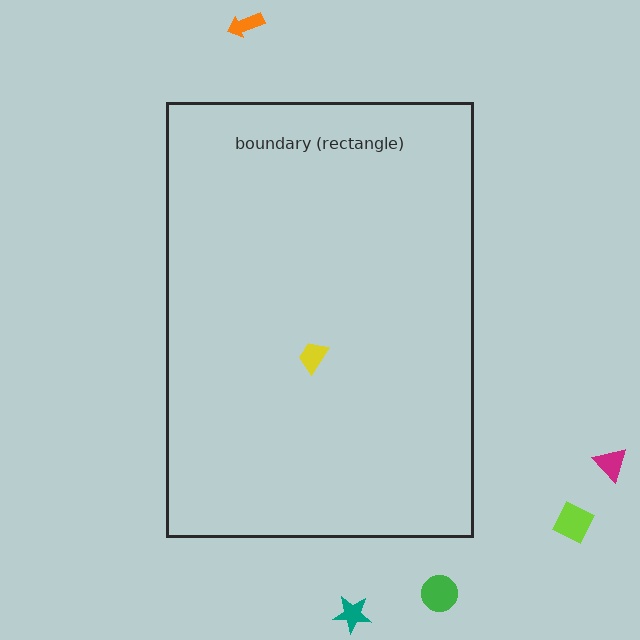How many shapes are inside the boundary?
1 inside, 5 outside.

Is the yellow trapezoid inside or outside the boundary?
Inside.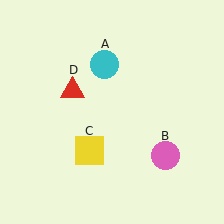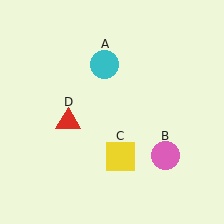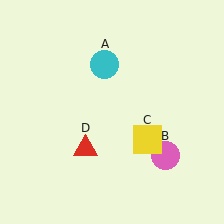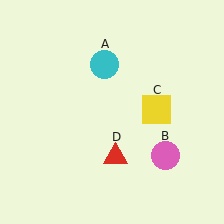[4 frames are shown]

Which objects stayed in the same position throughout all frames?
Cyan circle (object A) and pink circle (object B) remained stationary.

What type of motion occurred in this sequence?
The yellow square (object C), red triangle (object D) rotated counterclockwise around the center of the scene.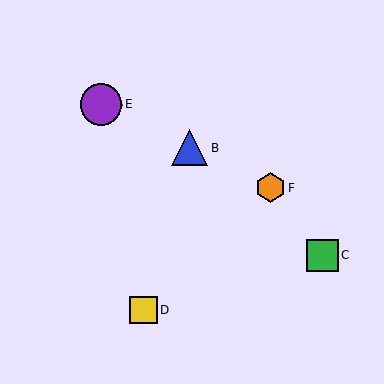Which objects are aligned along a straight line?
Objects A, B, E, F are aligned along a straight line.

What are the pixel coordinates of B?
Object B is at (190, 148).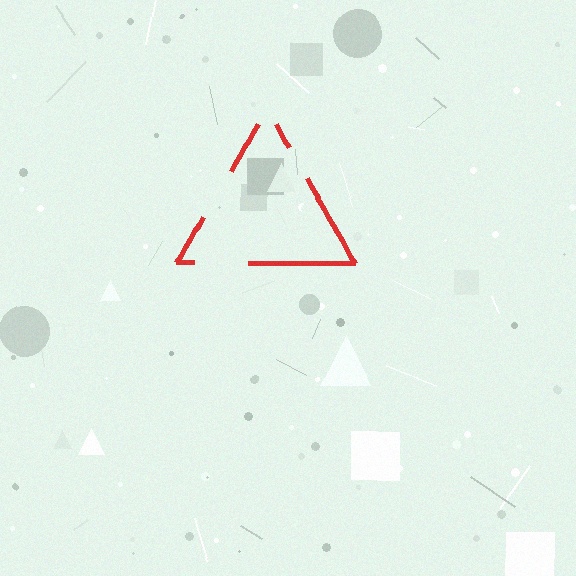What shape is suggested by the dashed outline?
The dashed outline suggests a triangle.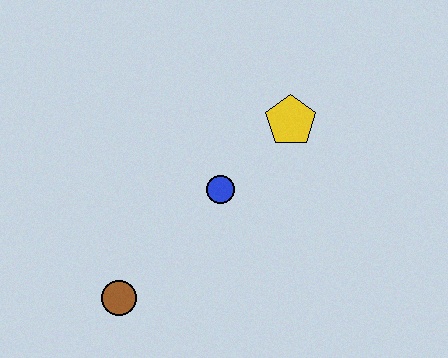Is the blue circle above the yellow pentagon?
No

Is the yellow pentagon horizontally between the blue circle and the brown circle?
No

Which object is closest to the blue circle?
The yellow pentagon is closest to the blue circle.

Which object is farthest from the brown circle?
The yellow pentagon is farthest from the brown circle.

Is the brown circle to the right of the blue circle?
No